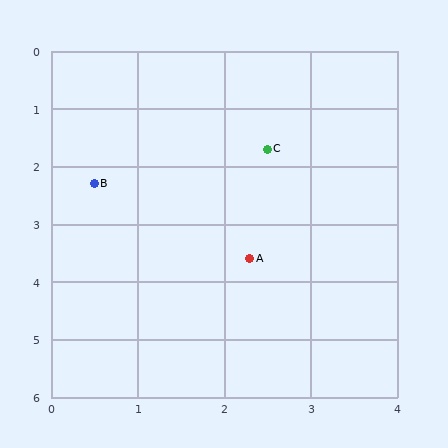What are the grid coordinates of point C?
Point C is at approximately (2.5, 1.7).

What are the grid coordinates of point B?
Point B is at approximately (0.5, 2.3).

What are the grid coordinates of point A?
Point A is at approximately (2.3, 3.6).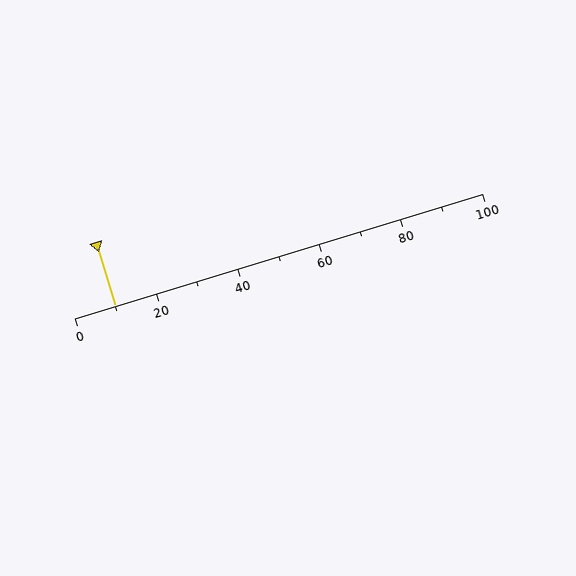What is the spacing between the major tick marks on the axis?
The major ticks are spaced 20 apart.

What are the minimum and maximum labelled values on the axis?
The axis runs from 0 to 100.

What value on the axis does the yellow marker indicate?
The marker indicates approximately 10.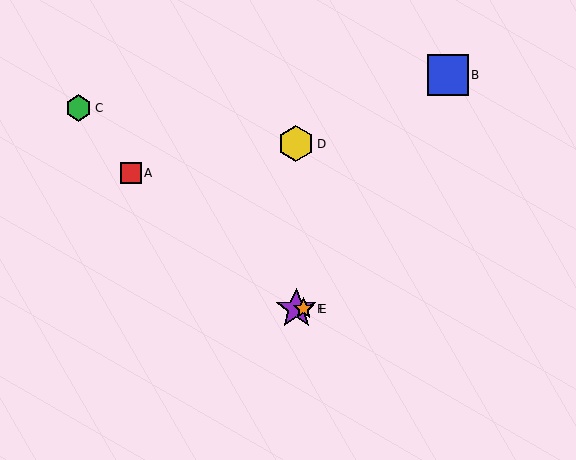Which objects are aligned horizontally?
Objects E, F are aligned horizontally.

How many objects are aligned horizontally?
2 objects (E, F) are aligned horizontally.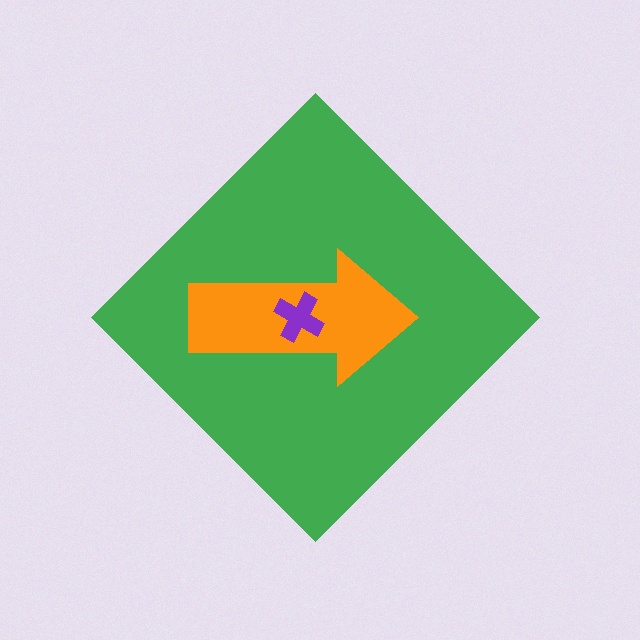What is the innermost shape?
The purple cross.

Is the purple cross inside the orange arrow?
Yes.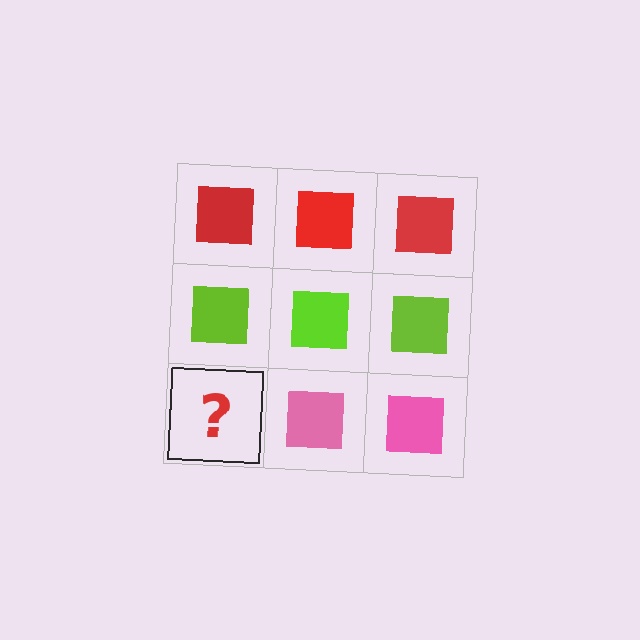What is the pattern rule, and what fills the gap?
The rule is that each row has a consistent color. The gap should be filled with a pink square.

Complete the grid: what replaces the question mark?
The question mark should be replaced with a pink square.